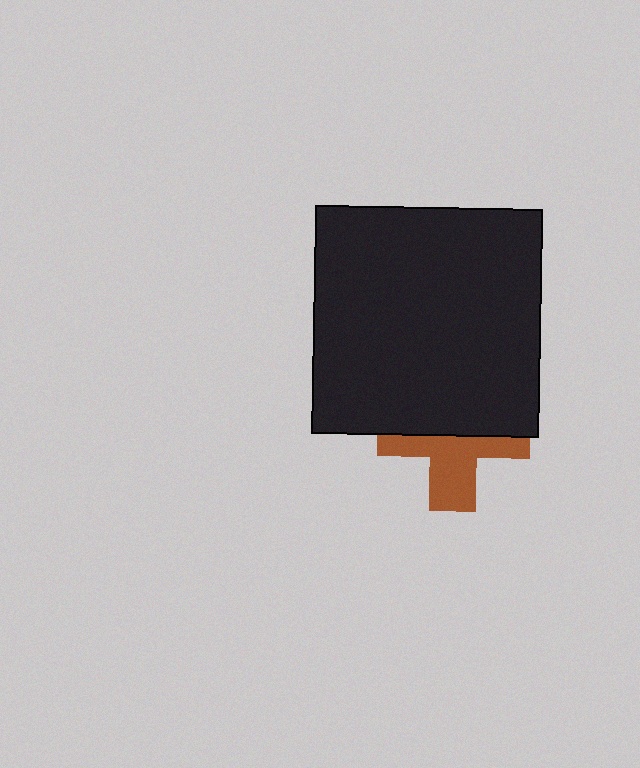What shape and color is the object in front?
The object in front is a black square.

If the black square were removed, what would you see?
You would see the complete brown cross.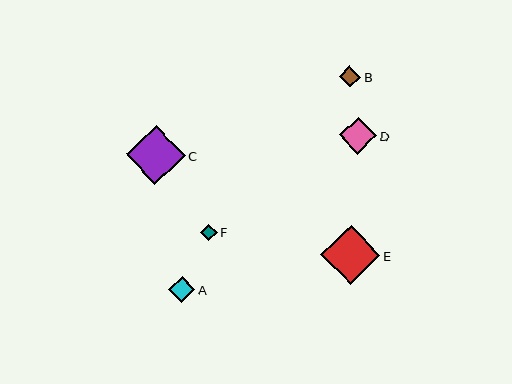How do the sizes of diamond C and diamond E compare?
Diamond C and diamond E are approximately the same size.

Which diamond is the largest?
Diamond C is the largest with a size of approximately 59 pixels.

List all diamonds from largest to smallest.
From largest to smallest: C, E, D, A, B, F.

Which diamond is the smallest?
Diamond F is the smallest with a size of approximately 16 pixels.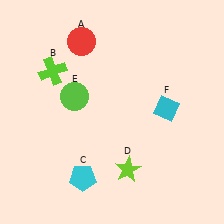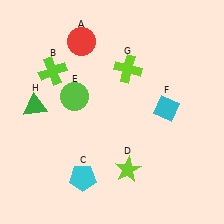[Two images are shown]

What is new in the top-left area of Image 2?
A green triangle (H) was added in the top-left area of Image 2.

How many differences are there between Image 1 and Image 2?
There are 2 differences between the two images.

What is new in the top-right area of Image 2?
A lime cross (G) was added in the top-right area of Image 2.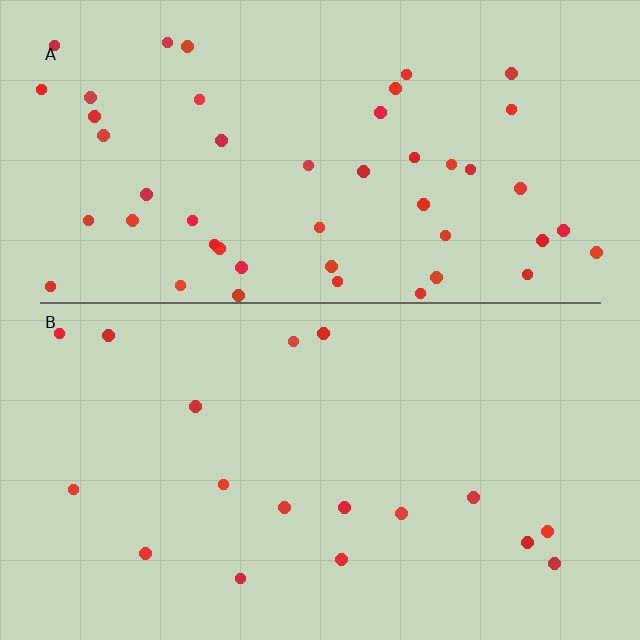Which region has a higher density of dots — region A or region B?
A (the top).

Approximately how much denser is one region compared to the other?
Approximately 2.7× — region A over region B.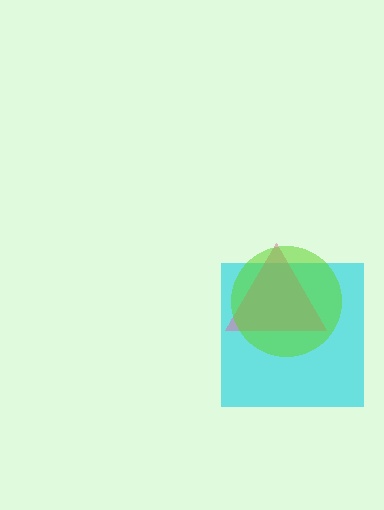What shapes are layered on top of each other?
The layered shapes are: a cyan square, a pink triangle, a lime circle.